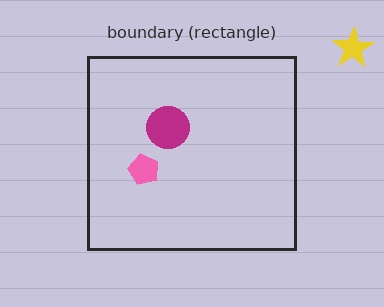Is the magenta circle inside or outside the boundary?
Inside.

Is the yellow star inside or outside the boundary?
Outside.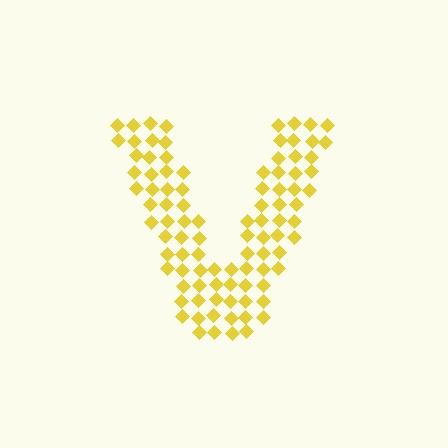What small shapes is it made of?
It is made of small diamonds.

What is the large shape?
The large shape is the letter V.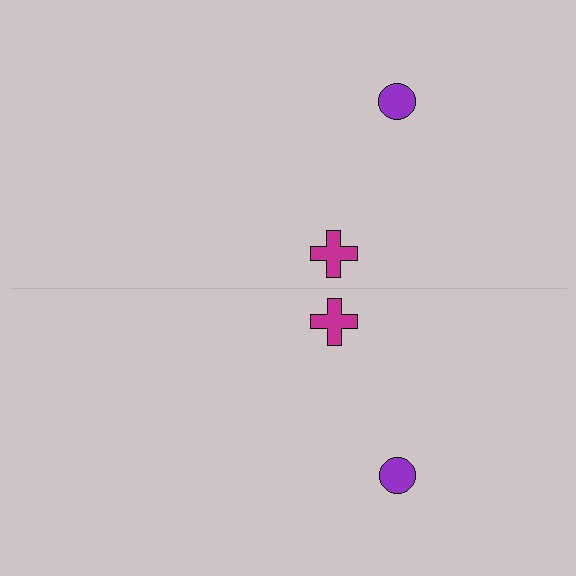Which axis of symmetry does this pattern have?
The pattern has a horizontal axis of symmetry running through the center of the image.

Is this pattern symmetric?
Yes, this pattern has bilateral (reflection) symmetry.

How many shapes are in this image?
There are 4 shapes in this image.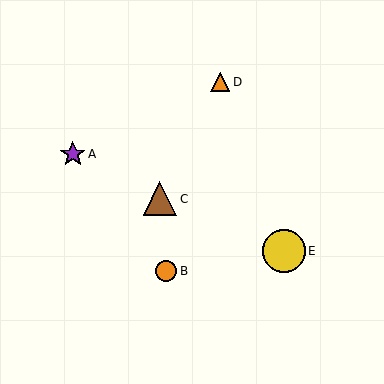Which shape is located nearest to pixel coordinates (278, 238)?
The yellow circle (labeled E) at (284, 251) is nearest to that location.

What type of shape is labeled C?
Shape C is a brown triangle.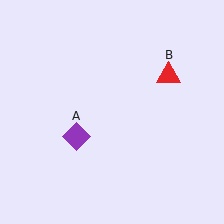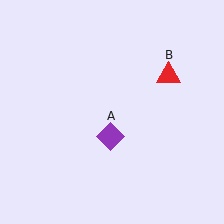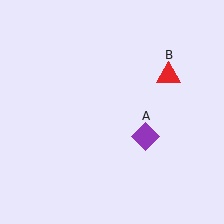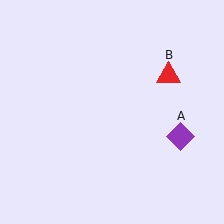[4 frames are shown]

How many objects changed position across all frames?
1 object changed position: purple diamond (object A).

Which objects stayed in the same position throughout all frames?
Red triangle (object B) remained stationary.